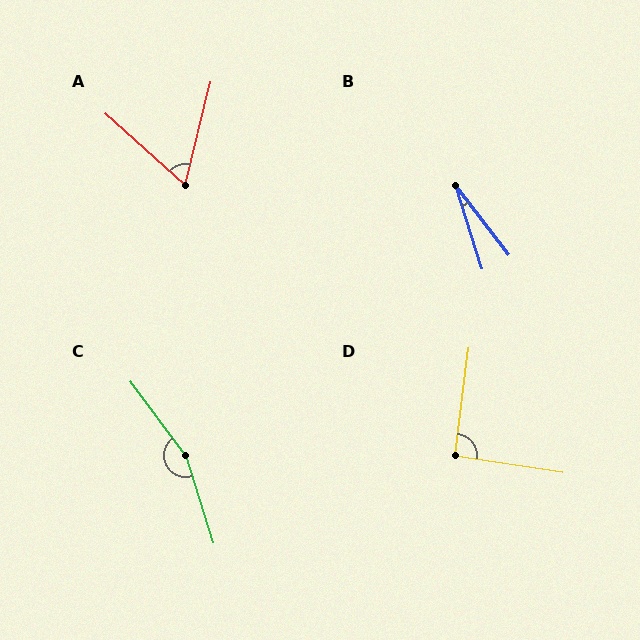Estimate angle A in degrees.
Approximately 62 degrees.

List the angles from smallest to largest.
B (20°), A (62°), D (92°), C (161°).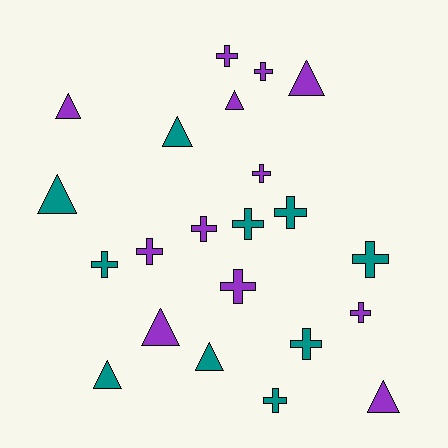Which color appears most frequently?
Purple, with 12 objects.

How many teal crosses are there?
There are 6 teal crosses.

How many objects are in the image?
There are 22 objects.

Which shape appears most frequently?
Cross, with 13 objects.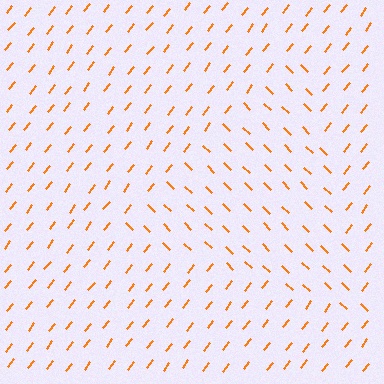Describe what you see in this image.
The image is filled with small orange line segments. A triangle region in the image has lines oriented differently from the surrounding lines, creating a visible texture boundary.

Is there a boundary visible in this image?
Yes, there is a texture boundary formed by a change in line orientation.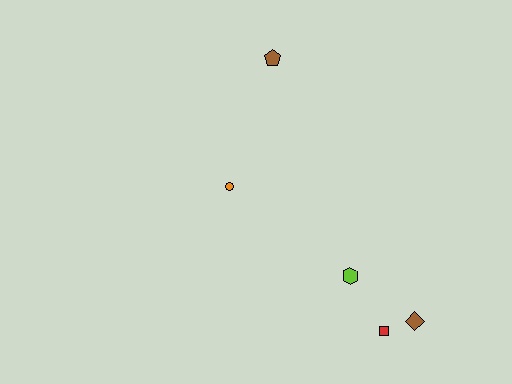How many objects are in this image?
There are 5 objects.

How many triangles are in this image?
There are no triangles.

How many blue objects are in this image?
There are no blue objects.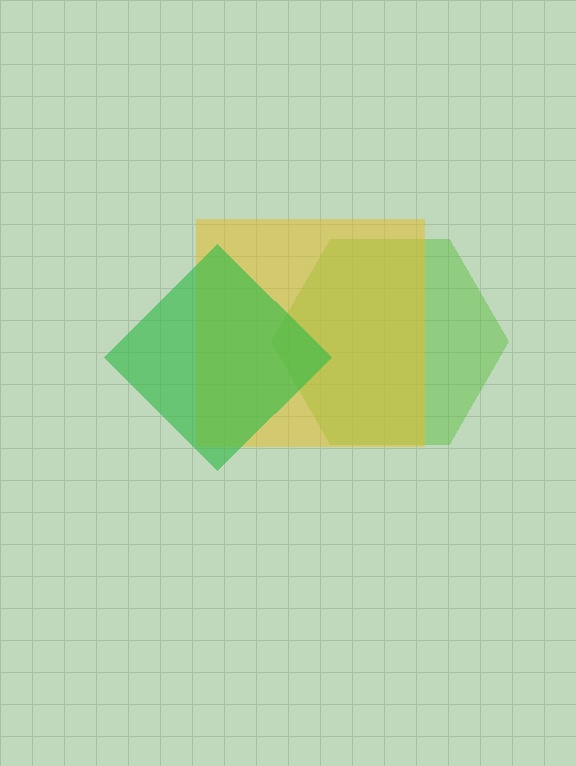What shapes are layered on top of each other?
The layered shapes are: a lime hexagon, a yellow square, a green diamond.